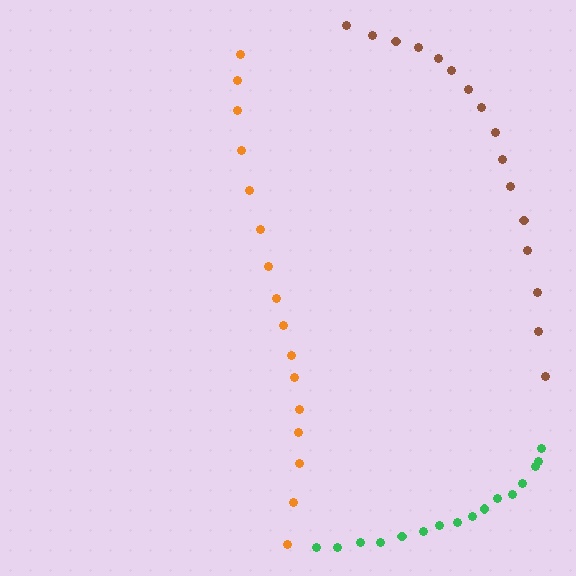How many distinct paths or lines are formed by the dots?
There are 3 distinct paths.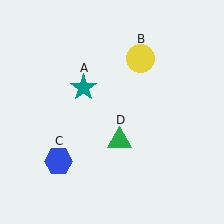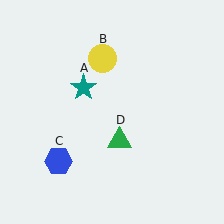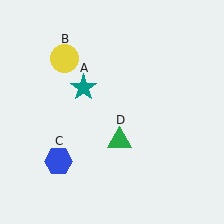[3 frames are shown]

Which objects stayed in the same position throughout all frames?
Teal star (object A) and blue hexagon (object C) and green triangle (object D) remained stationary.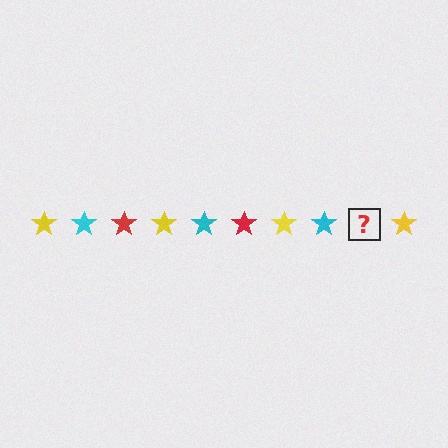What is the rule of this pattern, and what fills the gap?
The rule is that the pattern cycles through yellow, cyan, red stars. The gap should be filled with a red star.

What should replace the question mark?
The question mark should be replaced with a red star.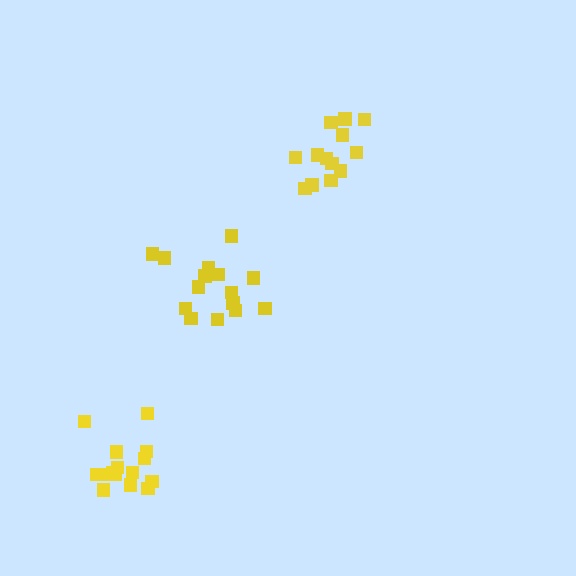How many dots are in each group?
Group 1: 13 dots, Group 2: 16 dots, Group 3: 15 dots (44 total).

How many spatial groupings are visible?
There are 3 spatial groupings.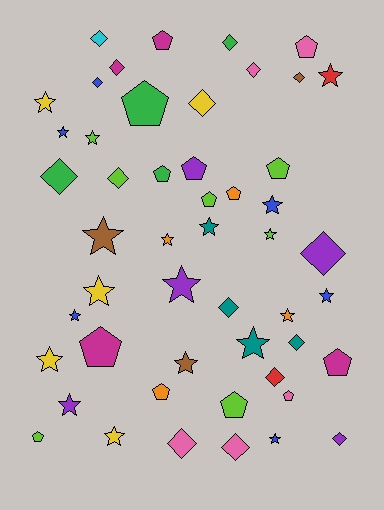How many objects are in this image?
There are 50 objects.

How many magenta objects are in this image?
There are 4 magenta objects.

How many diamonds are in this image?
There are 16 diamonds.